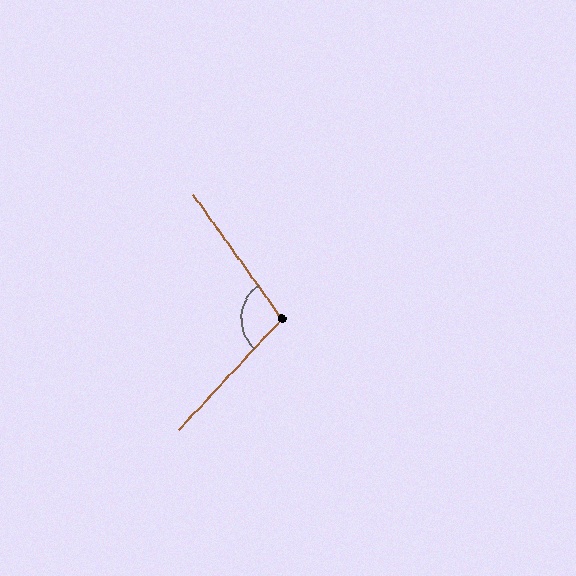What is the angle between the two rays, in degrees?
Approximately 101 degrees.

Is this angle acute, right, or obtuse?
It is obtuse.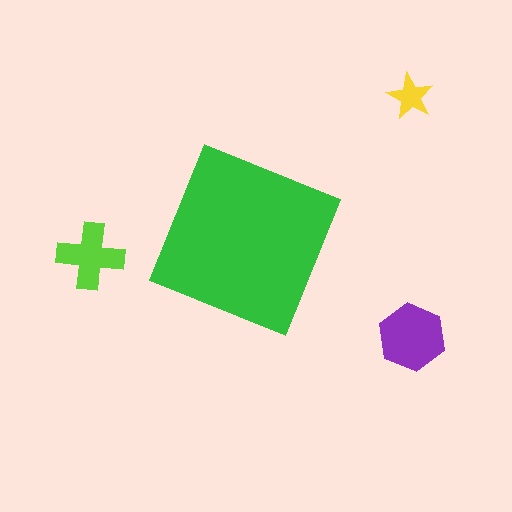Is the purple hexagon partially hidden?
No, the purple hexagon is fully visible.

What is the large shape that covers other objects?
A green diamond.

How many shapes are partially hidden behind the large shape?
0 shapes are partially hidden.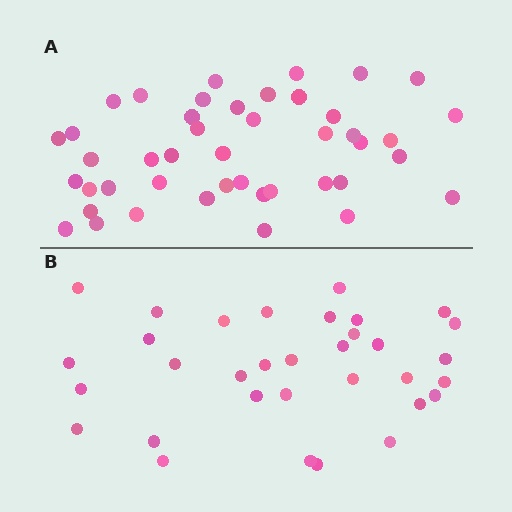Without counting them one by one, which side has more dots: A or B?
Region A (the top region) has more dots.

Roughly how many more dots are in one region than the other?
Region A has roughly 12 or so more dots than region B.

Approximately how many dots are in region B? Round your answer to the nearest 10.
About 30 dots. (The exact count is 33, which rounds to 30.)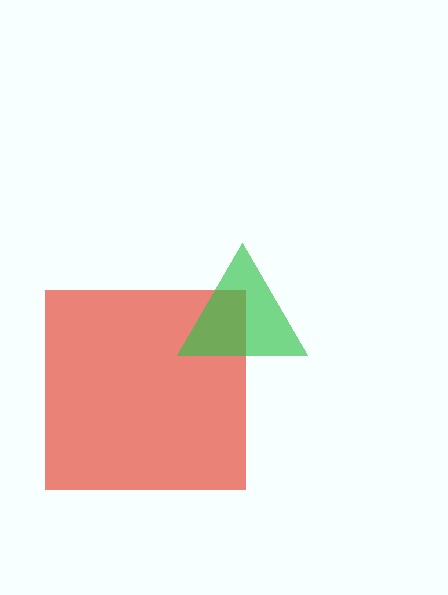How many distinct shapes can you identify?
There are 2 distinct shapes: a red square, a green triangle.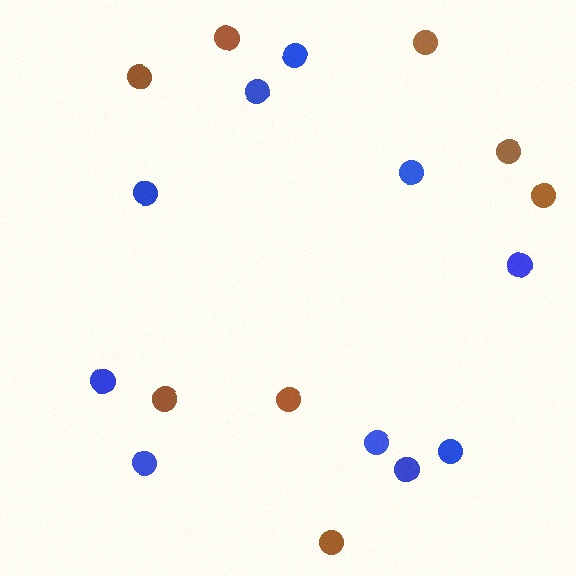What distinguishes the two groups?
There are 2 groups: one group of blue circles (10) and one group of brown circles (8).